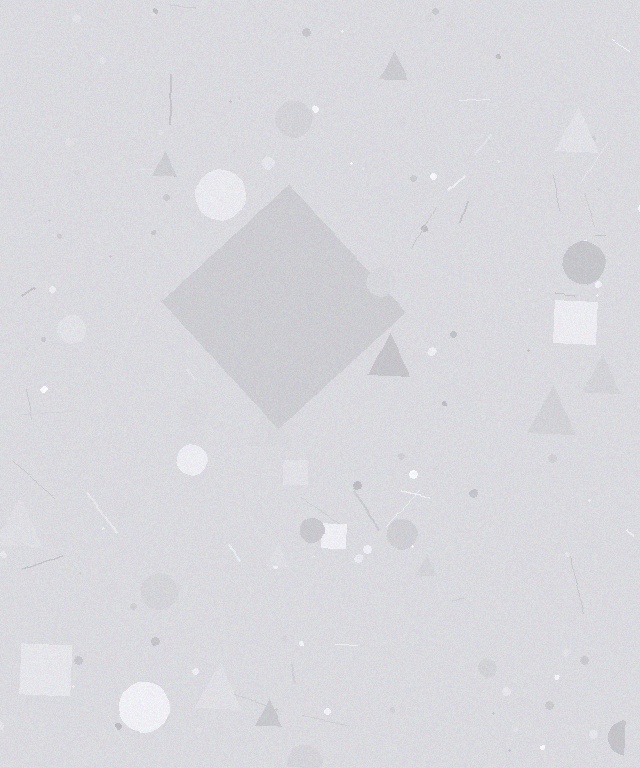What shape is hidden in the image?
A diamond is hidden in the image.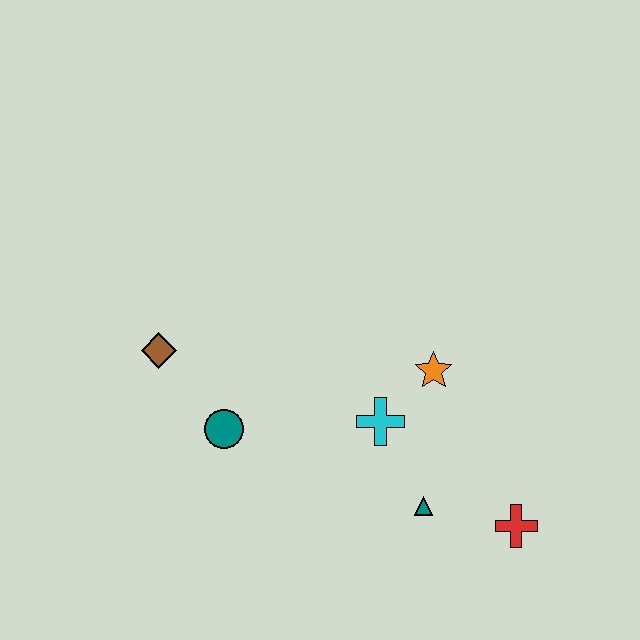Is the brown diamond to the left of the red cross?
Yes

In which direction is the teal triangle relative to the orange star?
The teal triangle is below the orange star.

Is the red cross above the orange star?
No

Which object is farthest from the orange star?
The brown diamond is farthest from the orange star.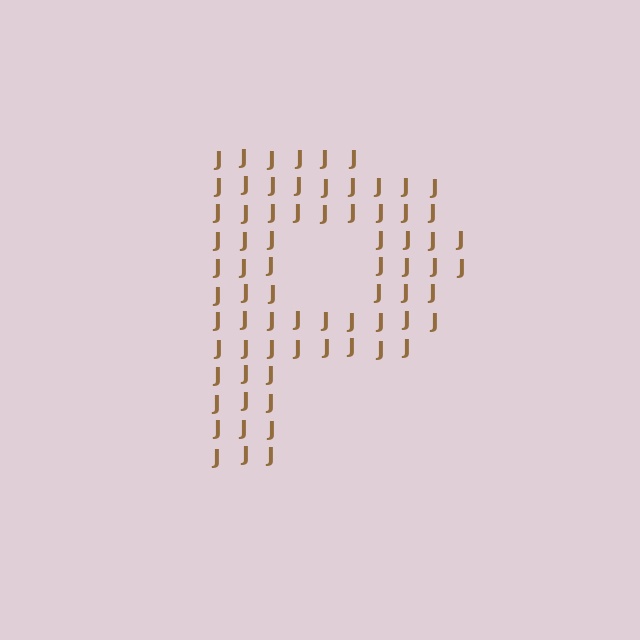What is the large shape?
The large shape is the letter P.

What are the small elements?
The small elements are letter J's.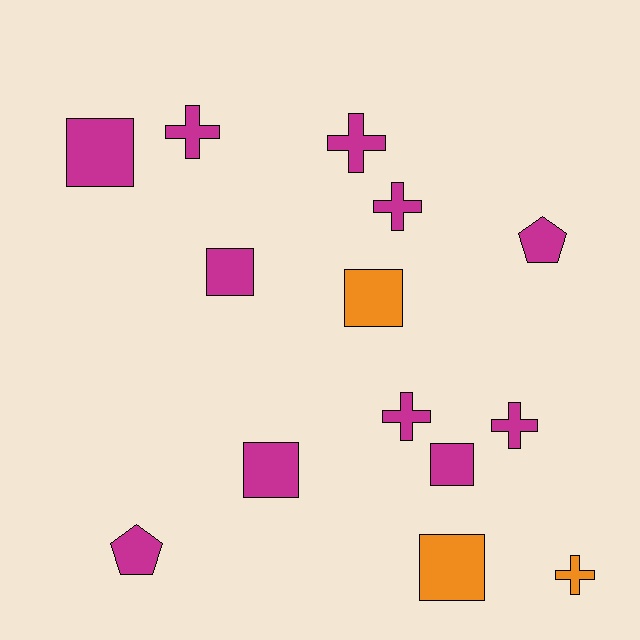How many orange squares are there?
There are 2 orange squares.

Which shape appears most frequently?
Square, with 6 objects.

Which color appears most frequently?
Magenta, with 11 objects.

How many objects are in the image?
There are 14 objects.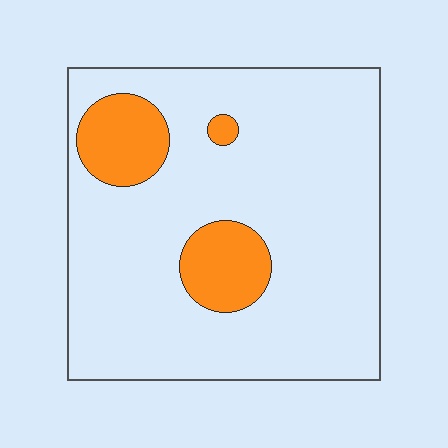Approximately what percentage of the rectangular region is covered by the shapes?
Approximately 15%.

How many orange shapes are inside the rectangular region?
3.